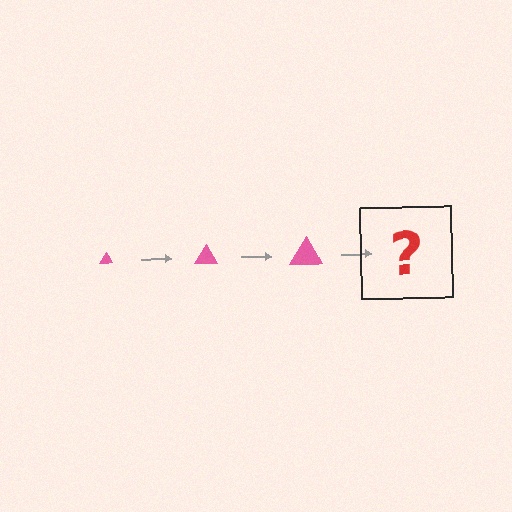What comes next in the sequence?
The next element should be a pink triangle, larger than the previous one.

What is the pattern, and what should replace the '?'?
The pattern is that the triangle gets progressively larger each step. The '?' should be a pink triangle, larger than the previous one.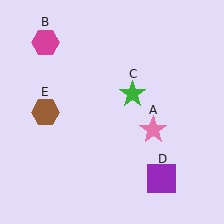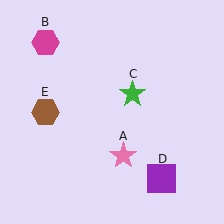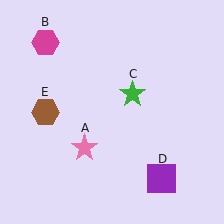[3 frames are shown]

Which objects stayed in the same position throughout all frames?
Magenta hexagon (object B) and green star (object C) and purple square (object D) and brown hexagon (object E) remained stationary.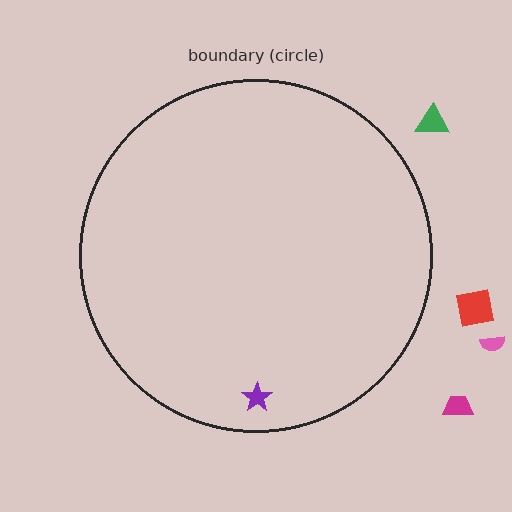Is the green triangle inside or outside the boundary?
Outside.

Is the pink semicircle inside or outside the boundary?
Outside.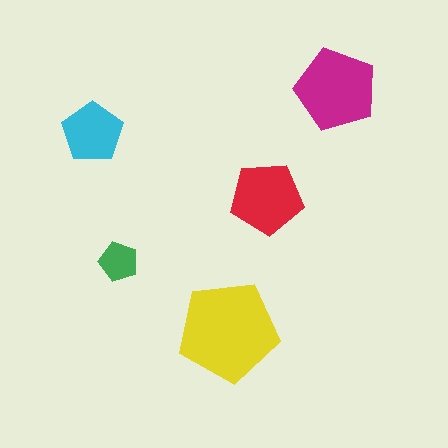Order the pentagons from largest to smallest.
the yellow one, the magenta one, the red one, the cyan one, the green one.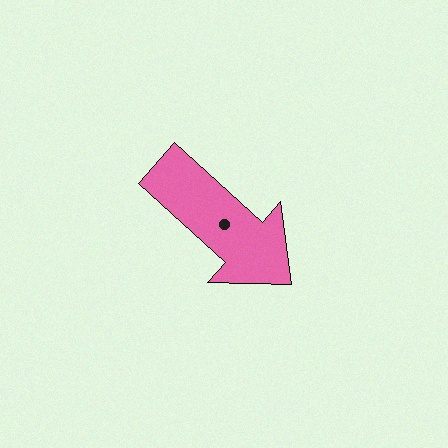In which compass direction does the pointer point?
Southeast.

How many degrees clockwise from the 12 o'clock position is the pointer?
Approximately 132 degrees.